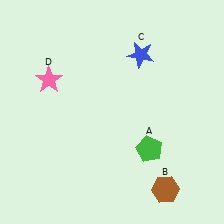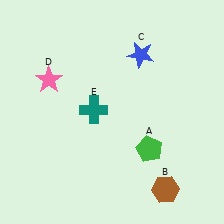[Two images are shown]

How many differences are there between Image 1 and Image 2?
There is 1 difference between the two images.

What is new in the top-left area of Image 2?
A teal cross (E) was added in the top-left area of Image 2.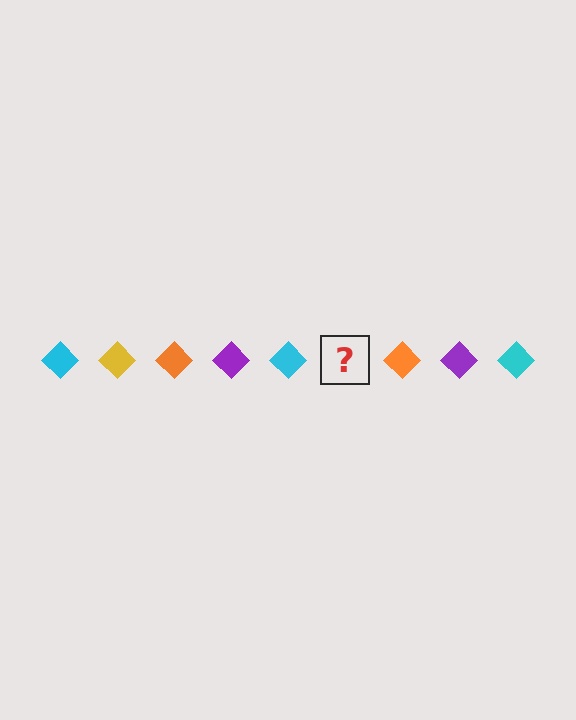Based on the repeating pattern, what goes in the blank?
The blank should be a yellow diamond.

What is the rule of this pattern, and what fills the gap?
The rule is that the pattern cycles through cyan, yellow, orange, purple diamonds. The gap should be filled with a yellow diamond.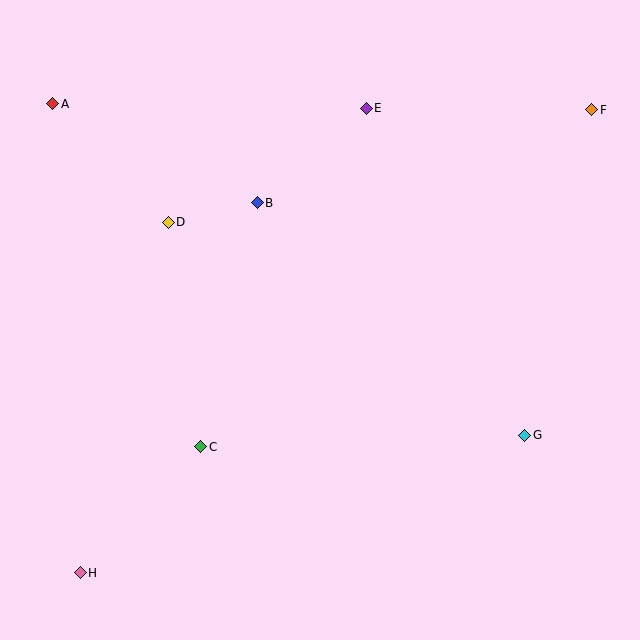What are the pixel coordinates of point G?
Point G is at (525, 435).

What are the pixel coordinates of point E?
Point E is at (366, 108).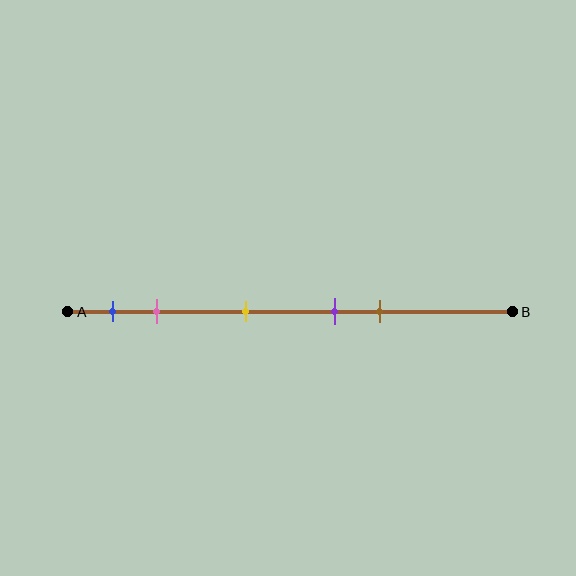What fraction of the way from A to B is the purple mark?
The purple mark is approximately 60% (0.6) of the way from A to B.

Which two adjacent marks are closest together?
The purple and brown marks are the closest adjacent pair.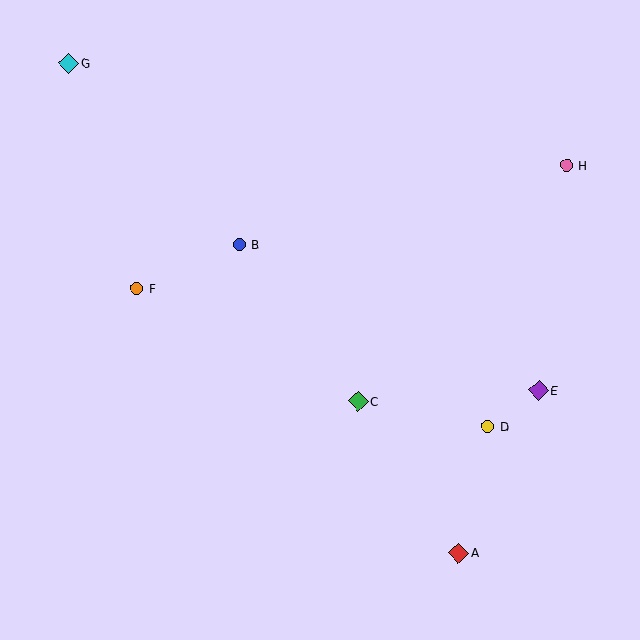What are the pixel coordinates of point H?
Point H is at (566, 165).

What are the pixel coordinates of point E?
Point E is at (539, 391).